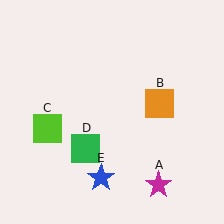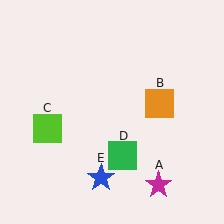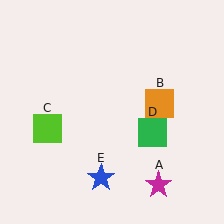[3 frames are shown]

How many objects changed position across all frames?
1 object changed position: green square (object D).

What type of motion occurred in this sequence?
The green square (object D) rotated counterclockwise around the center of the scene.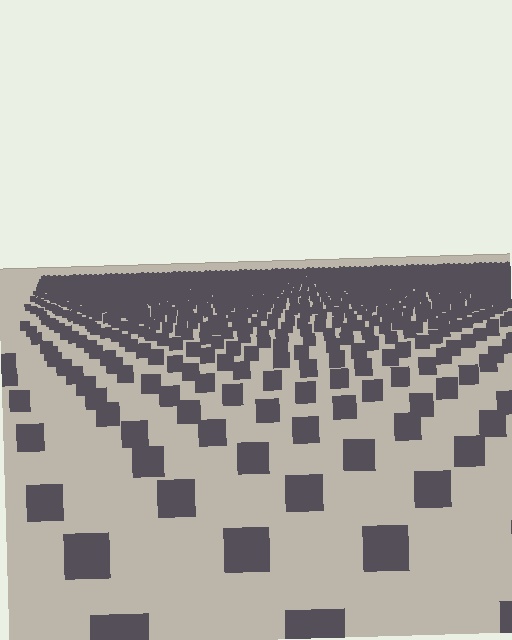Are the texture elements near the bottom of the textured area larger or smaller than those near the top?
Larger. Near the bottom, elements are closer to the viewer and appear at a bigger on-screen size.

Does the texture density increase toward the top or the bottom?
Density increases toward the top.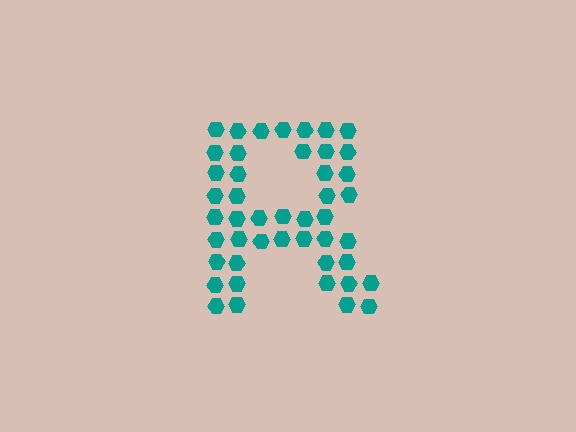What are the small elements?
The small elements are hexagons.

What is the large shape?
The large shape is the letter R.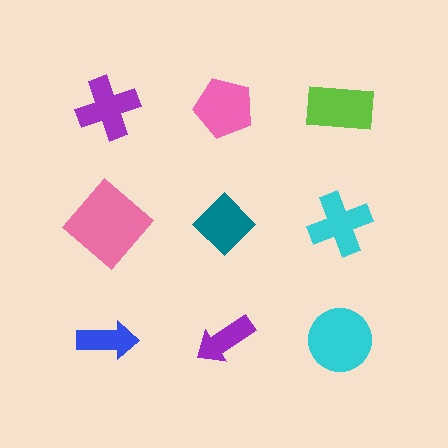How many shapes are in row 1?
3 shapes.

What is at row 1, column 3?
A lime rectangle.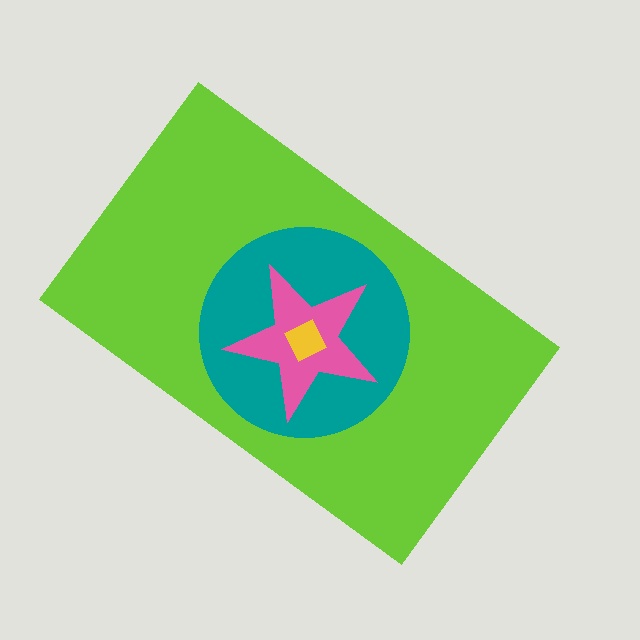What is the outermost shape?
The lime rectangle.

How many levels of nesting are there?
4.